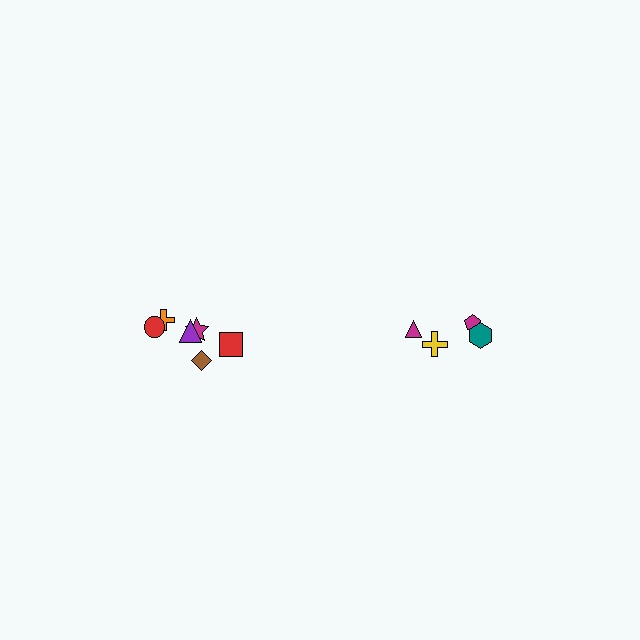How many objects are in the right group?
There are 4 objects.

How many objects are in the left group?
There are 6 objects.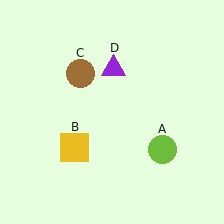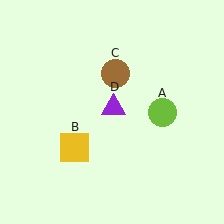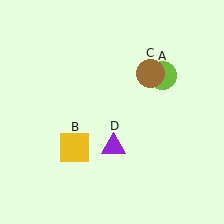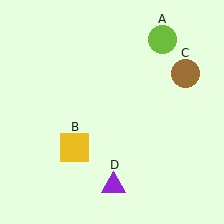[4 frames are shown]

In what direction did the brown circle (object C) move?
The brown circle (object C) moved right.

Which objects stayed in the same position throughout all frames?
Yellow square (object B) remained stationary.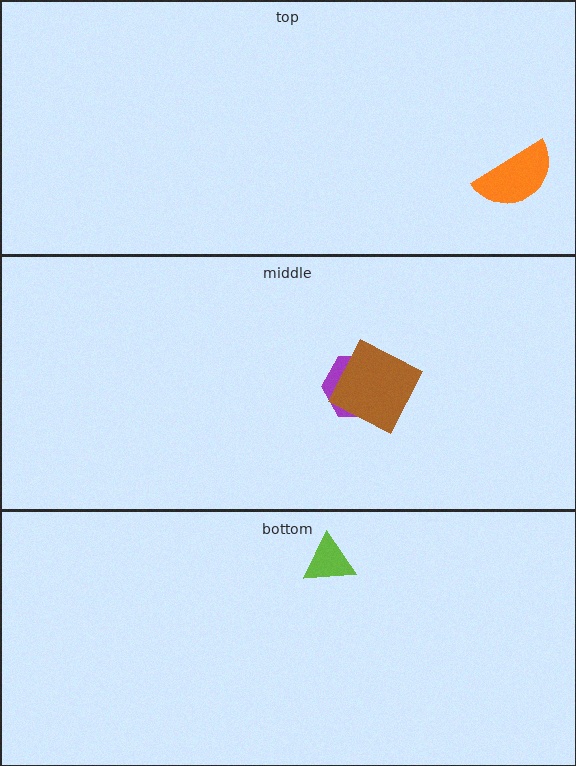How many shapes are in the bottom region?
1.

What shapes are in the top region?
The orange semicircle.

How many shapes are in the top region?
1.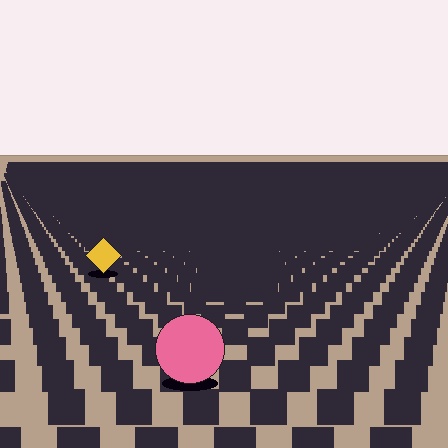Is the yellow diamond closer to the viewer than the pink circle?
No. The pink circle is closer — you can tell from the texture gradient: the ground texture is coarser near it.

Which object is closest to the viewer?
The pink circle is closest. The texture marks near it are larger and more spread out.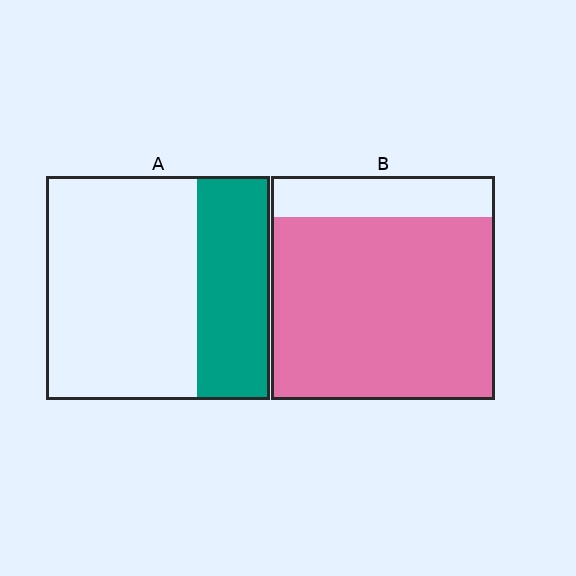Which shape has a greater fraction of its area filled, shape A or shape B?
Shape B.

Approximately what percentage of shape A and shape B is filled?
A is approximately 35% and B is approximately 80%.